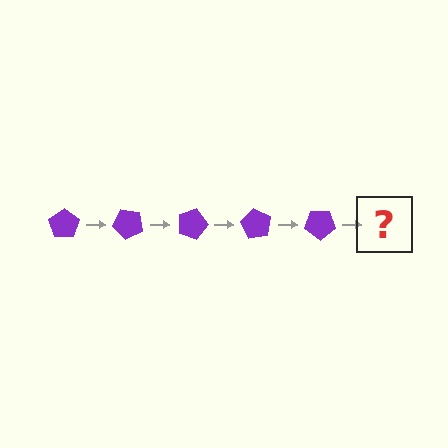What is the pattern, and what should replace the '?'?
The pattern is that the pentagon rotates 45 degrees each step. The '?' should be a purple pentagon rotated 225 degrees.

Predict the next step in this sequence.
The next step is a purple pentagon rotated 225 degrees.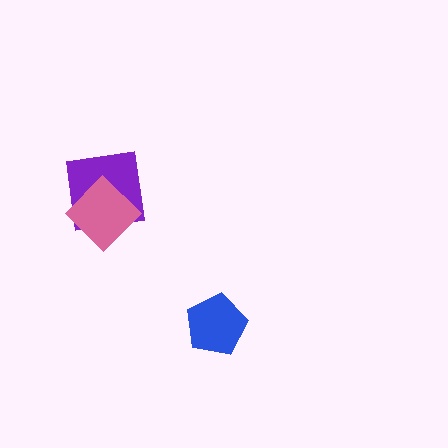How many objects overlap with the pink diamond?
1 object overlaps with the pink diamond.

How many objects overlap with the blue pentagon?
0 objects overlap with the blue pentagon.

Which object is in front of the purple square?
The pink diamond is in front of the purple square.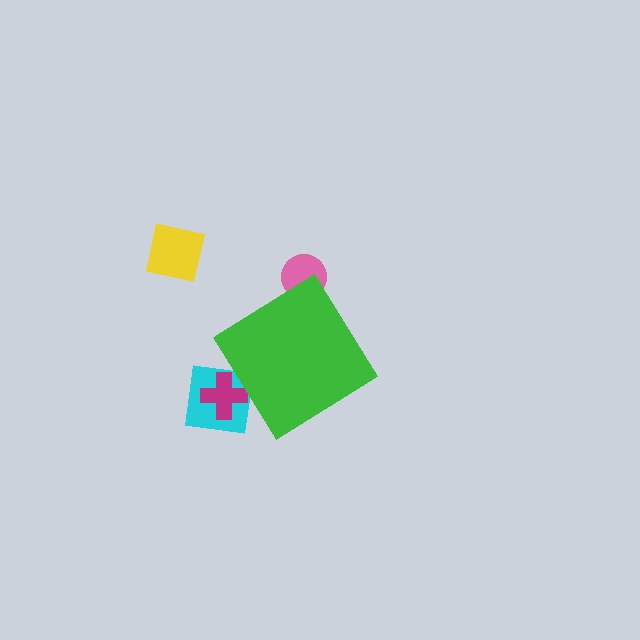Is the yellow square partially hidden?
No, the yellow square is fully visible.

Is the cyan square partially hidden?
Yes, the cyan square is partially hidden behind the green diamond.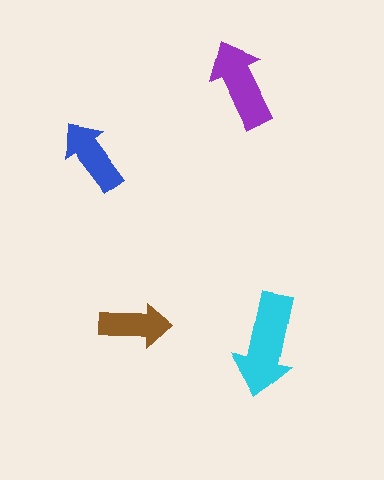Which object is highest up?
The purple arrow is topmost.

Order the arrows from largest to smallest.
the cyan one, the purple one, the blue one, the brown one.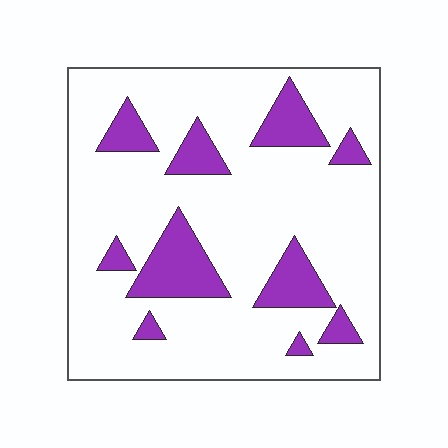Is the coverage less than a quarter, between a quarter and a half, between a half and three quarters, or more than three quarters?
Less than a quarter.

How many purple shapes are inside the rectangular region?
10.